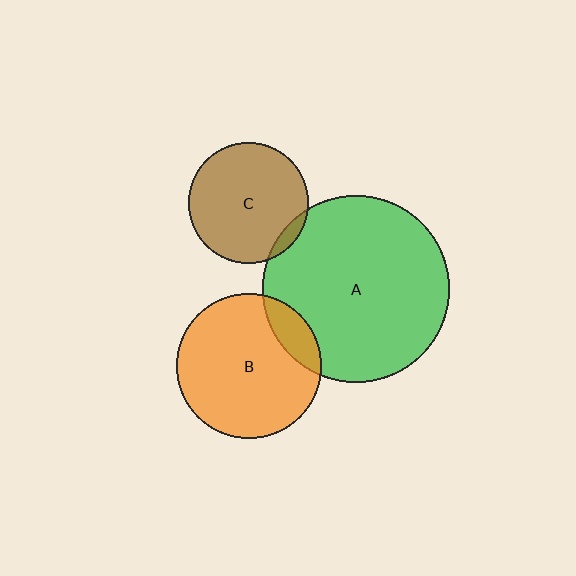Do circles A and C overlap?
Yes.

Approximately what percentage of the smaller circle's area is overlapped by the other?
Approximately 5%.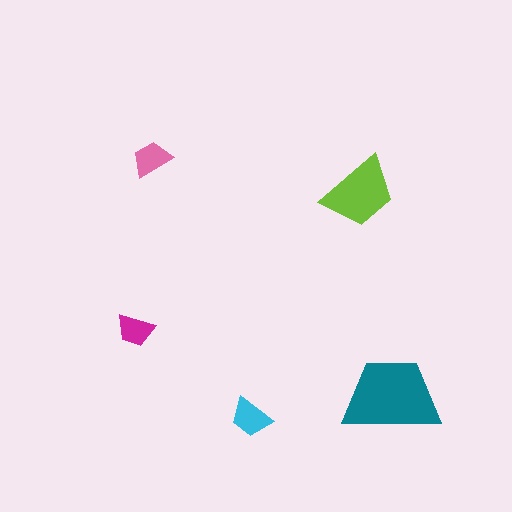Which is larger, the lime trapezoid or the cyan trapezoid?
The lime one.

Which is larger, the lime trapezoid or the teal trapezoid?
The teal one.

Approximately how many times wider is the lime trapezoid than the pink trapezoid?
About 2 times wider.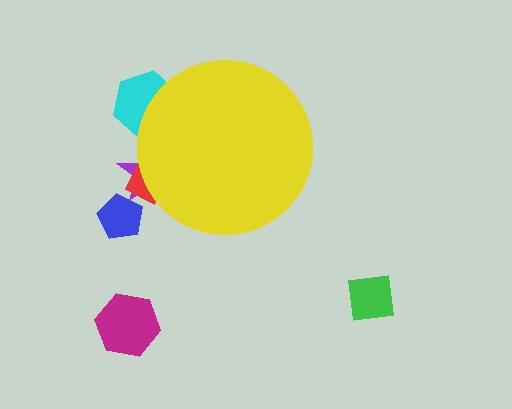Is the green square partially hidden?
No, the green square is fully visible.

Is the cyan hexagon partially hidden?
Yes, the cyan hexagon is partially hidden behind the yellow circle.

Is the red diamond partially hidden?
Yes, the red diamond is partially hidden behind the yellow circle.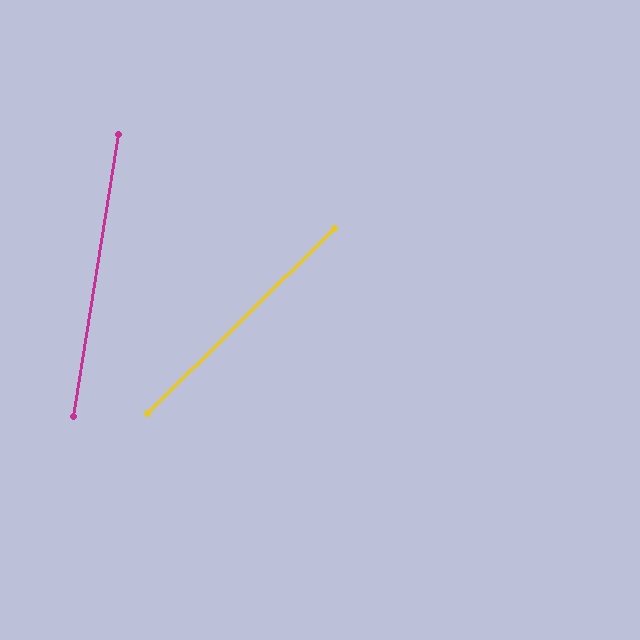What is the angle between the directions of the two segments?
Approximately 36 degrees.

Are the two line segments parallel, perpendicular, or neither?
Neither parallel nor perpendicular — they differ by about 36°.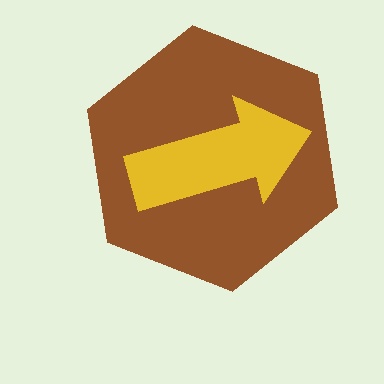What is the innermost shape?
The yellow arrow.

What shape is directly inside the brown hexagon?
The yellow arrow.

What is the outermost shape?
The brown hexagon.